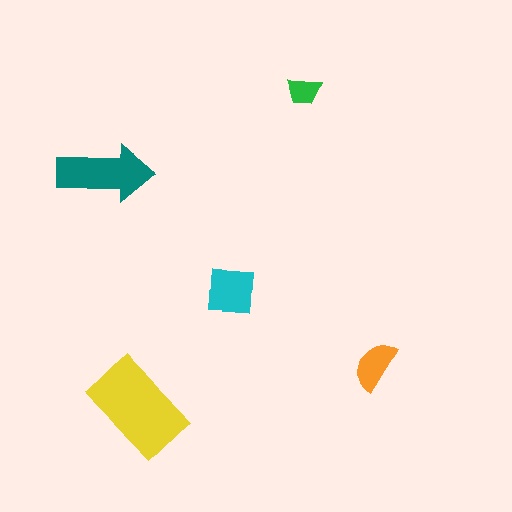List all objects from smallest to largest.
The green trapezoid, the orange semicircle, the cyan square, the teal arrow, the yellow rectangle.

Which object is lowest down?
The yellow rectangle is bottommost.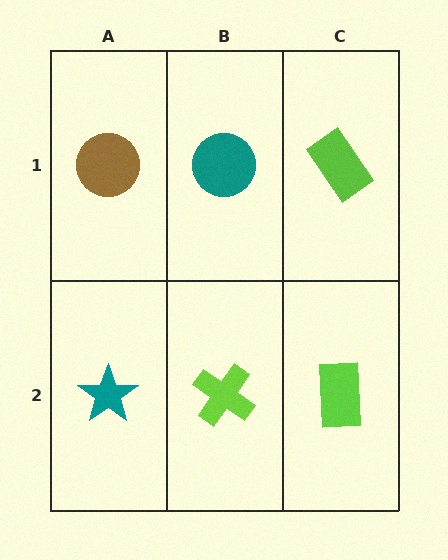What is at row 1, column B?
A teal circle.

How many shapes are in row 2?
3 shapes.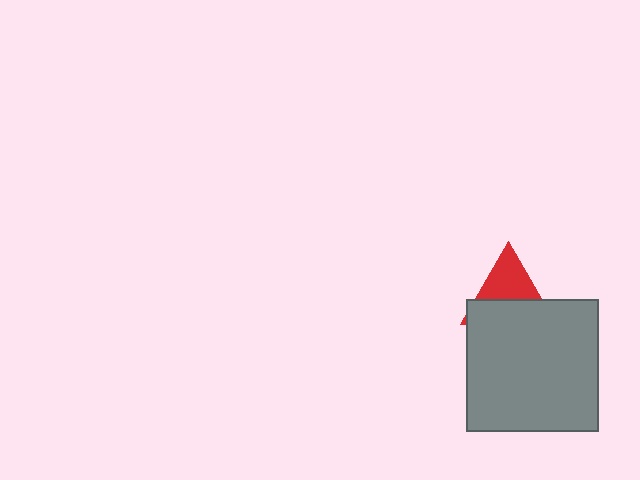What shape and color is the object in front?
The object in front is a gray square.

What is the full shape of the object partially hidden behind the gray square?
The partially hidden object is a red triangle.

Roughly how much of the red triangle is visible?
About half of it is visible (roughly 49%).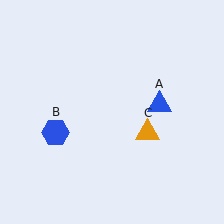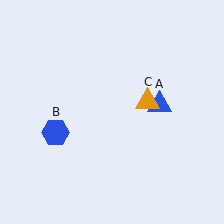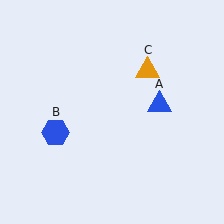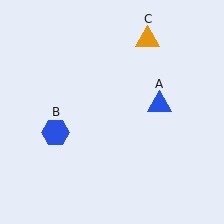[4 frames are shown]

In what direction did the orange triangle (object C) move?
The orange triangle (object C) moved up.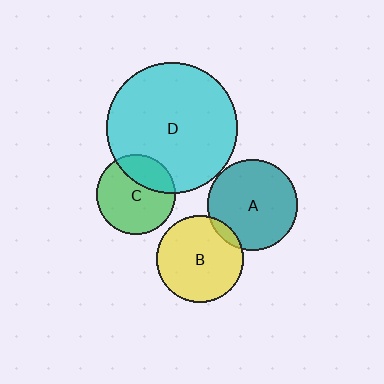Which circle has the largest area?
Circle D (cyan).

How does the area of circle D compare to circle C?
Approximately 2.7 times.